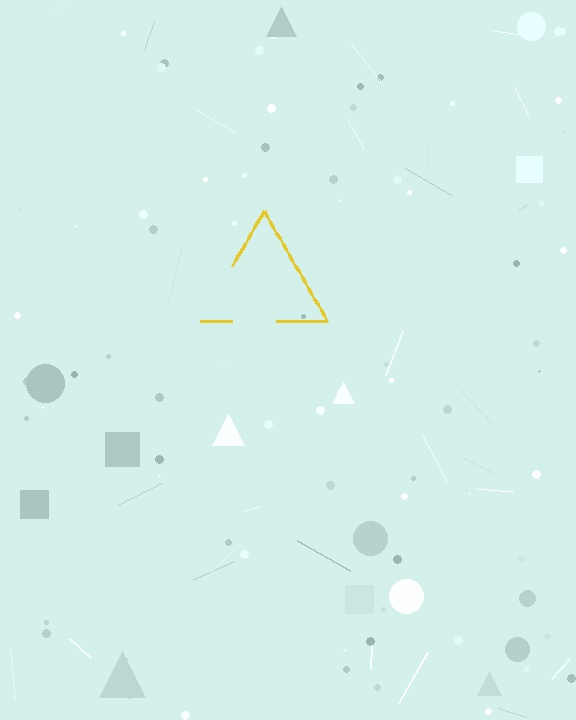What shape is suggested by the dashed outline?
The dashed outline suggests a triangle.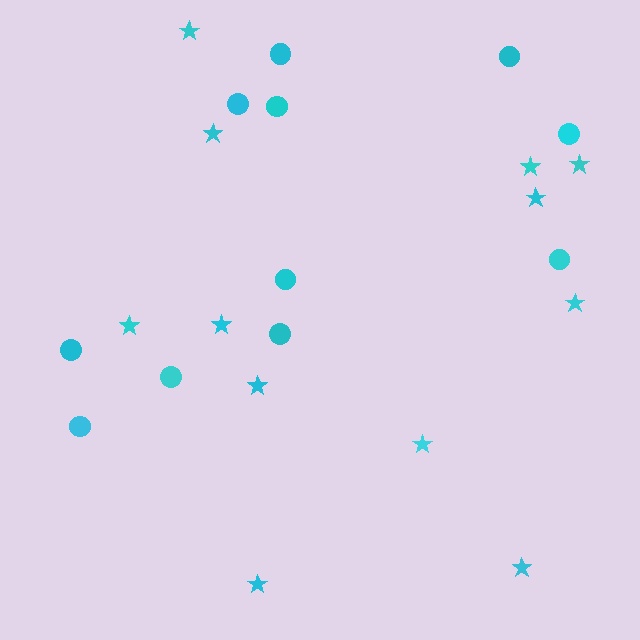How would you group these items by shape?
There are 2 groups: one group of circles (11) and one group of stars (12).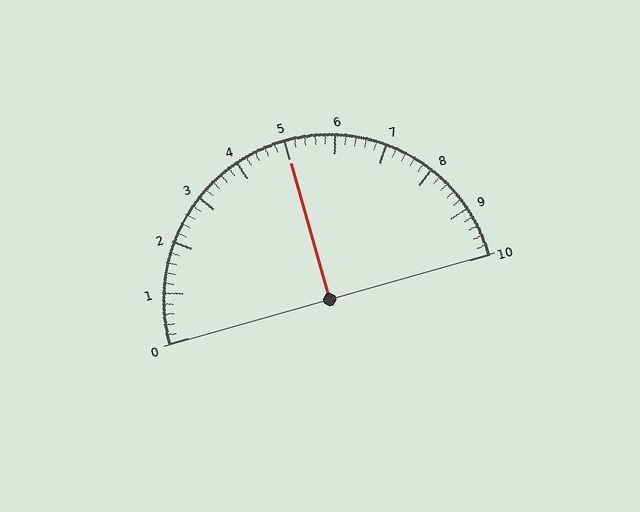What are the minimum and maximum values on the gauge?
The gauge ranges from 0 to 10.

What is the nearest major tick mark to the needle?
The nearest major tick mark is 5.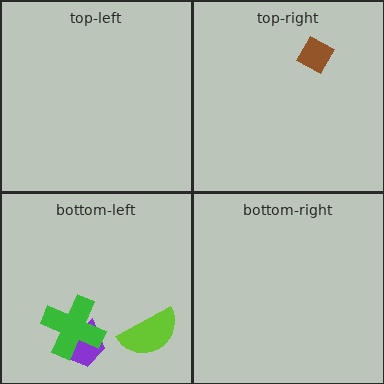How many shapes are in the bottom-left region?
3.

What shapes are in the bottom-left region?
The purple trapezoid, the green cross, the lime semicircle.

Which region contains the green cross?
The bottom-left region.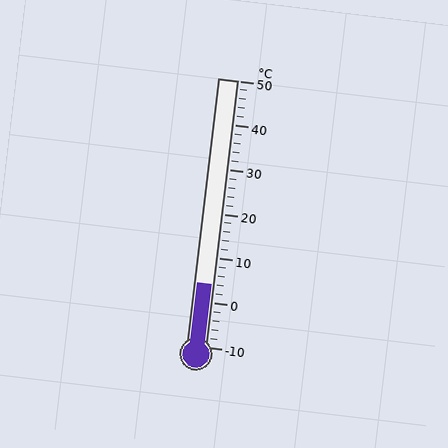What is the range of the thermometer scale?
The thermometer scale ranges from -10°C to 50°C.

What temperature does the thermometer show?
The thermometer shows approximately 4°C.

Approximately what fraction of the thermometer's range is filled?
The thermometer is filled to approximately 25% of its range.